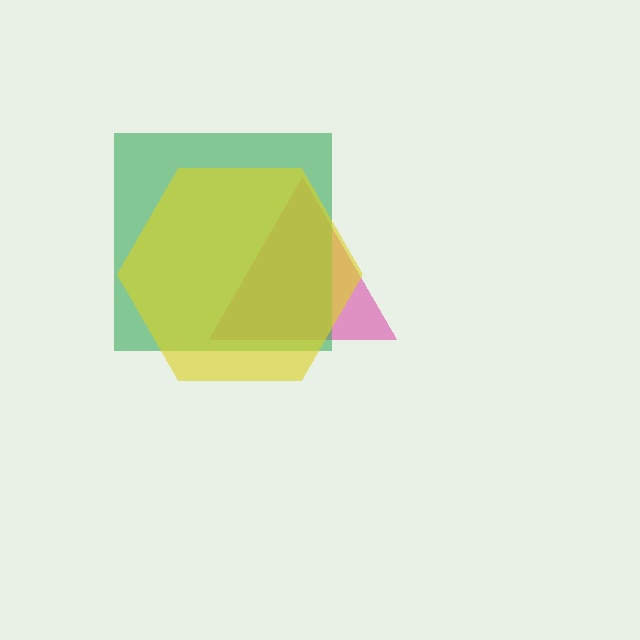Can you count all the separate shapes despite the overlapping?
Yes, there are 3 separate shapes.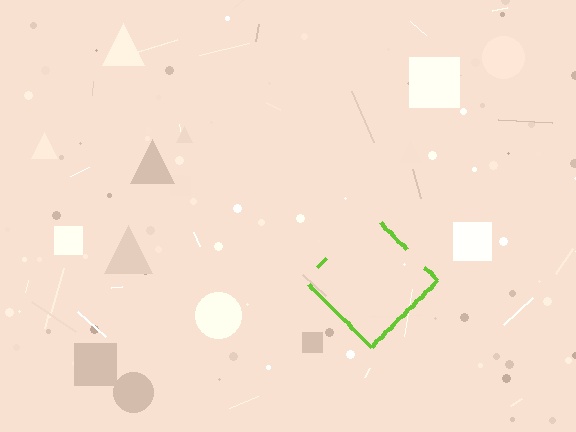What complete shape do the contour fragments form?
The contour fragments form a diamond.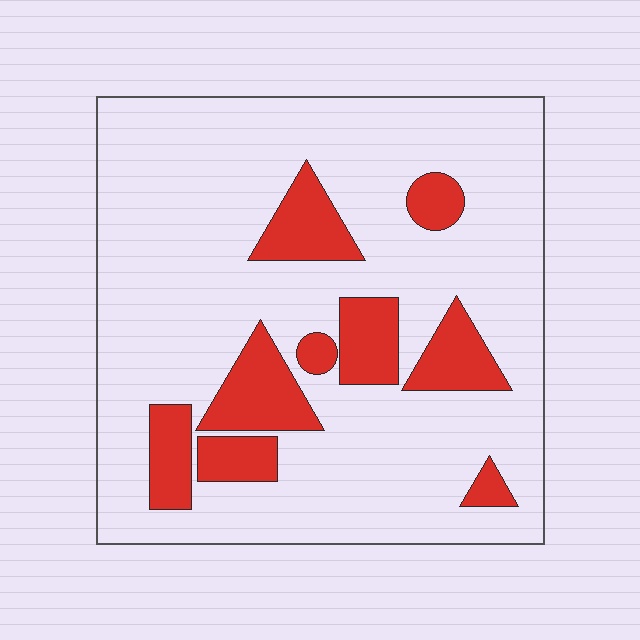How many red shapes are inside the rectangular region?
9.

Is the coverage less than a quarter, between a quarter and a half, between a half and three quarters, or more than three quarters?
Less than a quarter.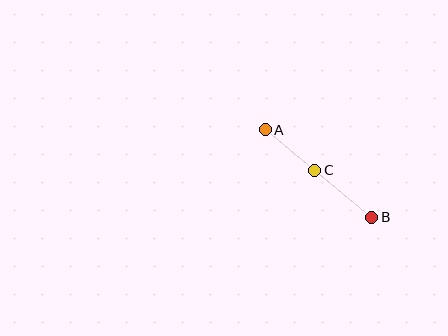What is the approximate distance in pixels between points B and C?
The distance between B and C is approximately 74 pixels.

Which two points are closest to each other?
Points A and C are closest to each other.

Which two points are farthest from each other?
Points A and B are farthest from each other.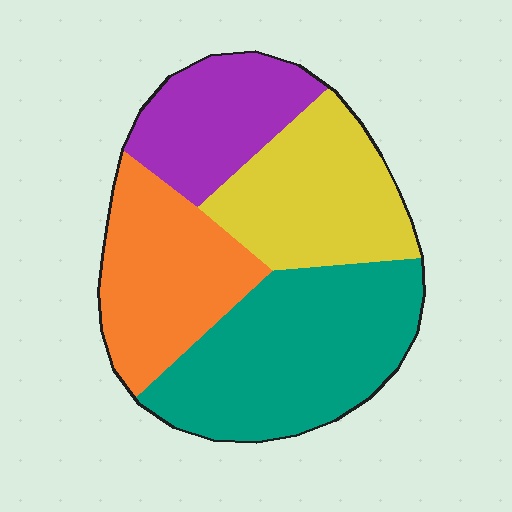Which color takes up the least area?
Purple, at roughly 20%.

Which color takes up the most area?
Teal, at roughly 35%.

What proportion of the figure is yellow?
Yellow takes up between a sixth and a third of the figure.